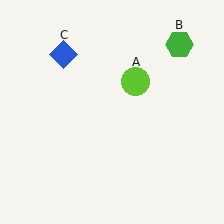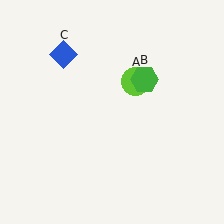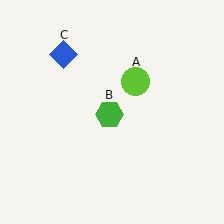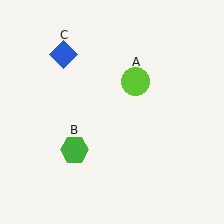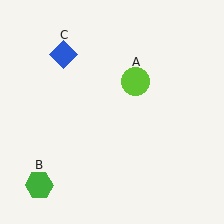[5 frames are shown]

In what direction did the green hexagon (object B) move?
The green hexagon (object B) moved down and to the left.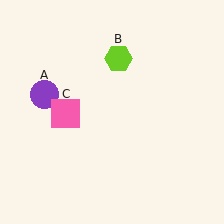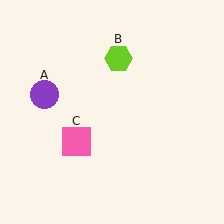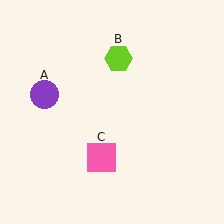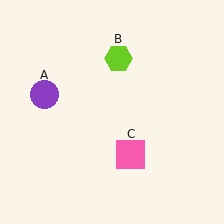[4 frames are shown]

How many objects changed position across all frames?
1 object changed position: pink square (object C).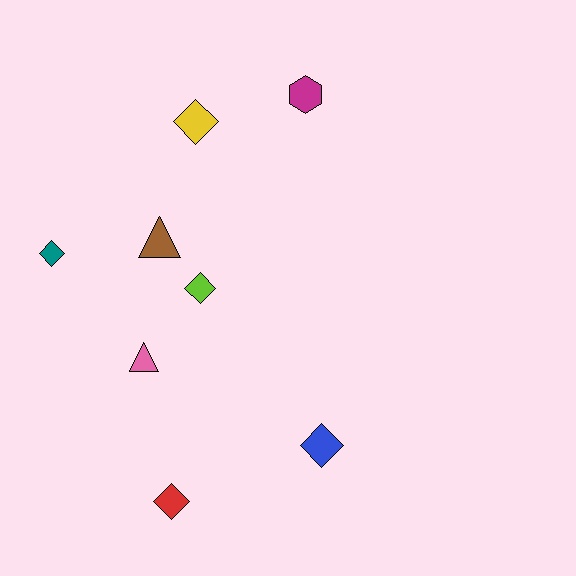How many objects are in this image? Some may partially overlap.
There are 8 objects.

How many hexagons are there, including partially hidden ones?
There is 1 hexagon.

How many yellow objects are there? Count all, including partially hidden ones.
There is 1 yellow object.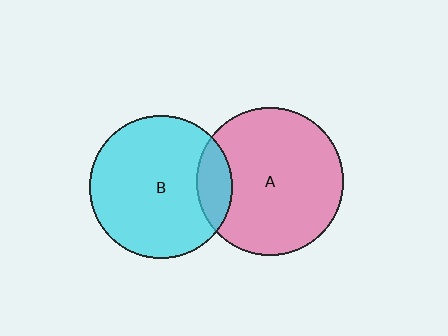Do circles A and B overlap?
Yes.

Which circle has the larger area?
Circle A (pink).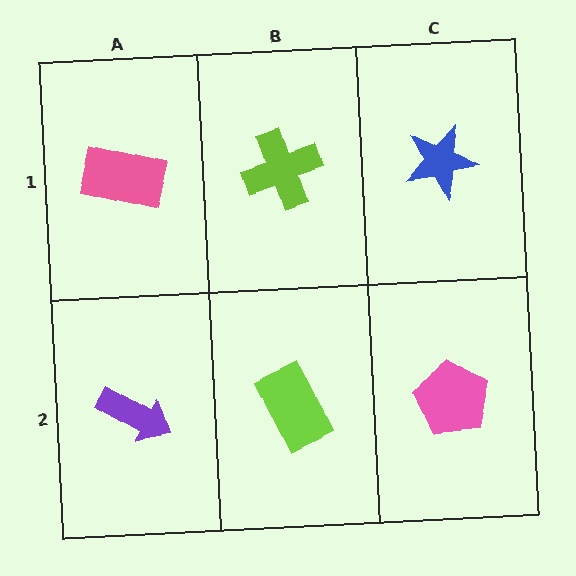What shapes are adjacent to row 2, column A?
A pink rectangle (row 1, column A), a lime rectangle (row 2, column B).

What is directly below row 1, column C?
A pink pentagon.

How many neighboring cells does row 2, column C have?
2.